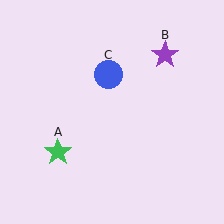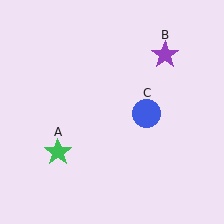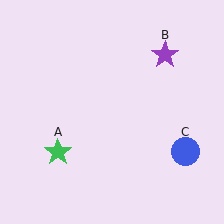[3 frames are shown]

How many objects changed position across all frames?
1 object changed position: blue circle (object C).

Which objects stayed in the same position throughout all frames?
Green star (object A) and purple star (object B) remained stationary.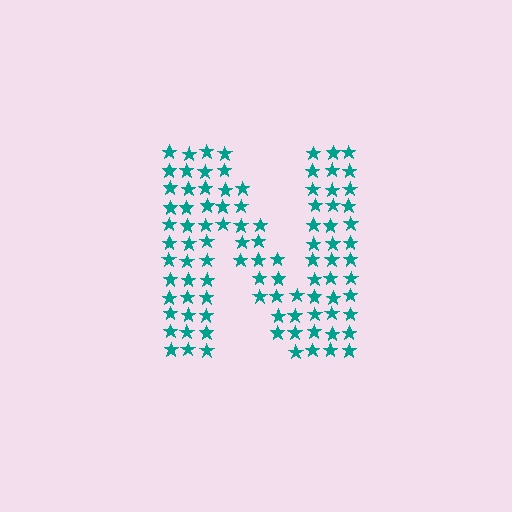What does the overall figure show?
The overall figure shows the letter N.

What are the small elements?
The small elements are stars.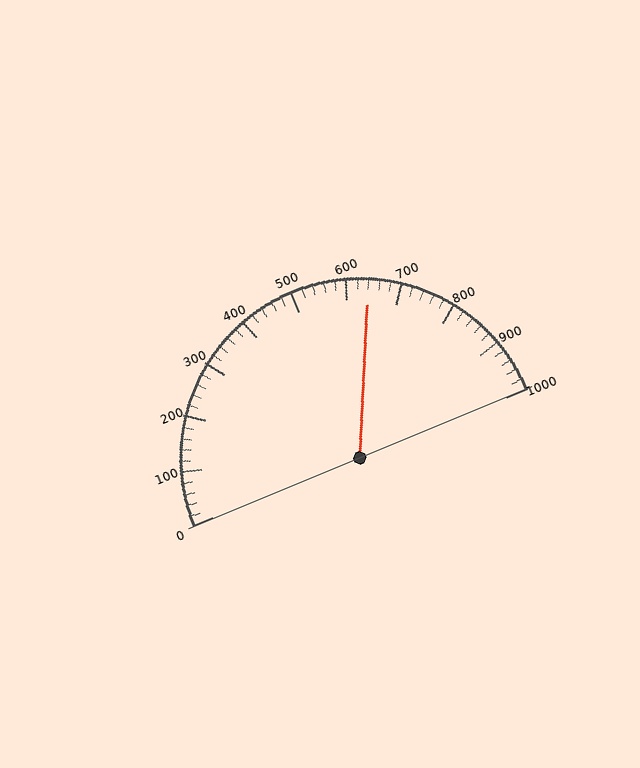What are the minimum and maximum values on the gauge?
The gauge ranges from 0 to 1000.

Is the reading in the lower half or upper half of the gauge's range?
The reading is in the upper half of the range (0 to 1000).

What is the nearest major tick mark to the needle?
The nearest major tick mark is 600.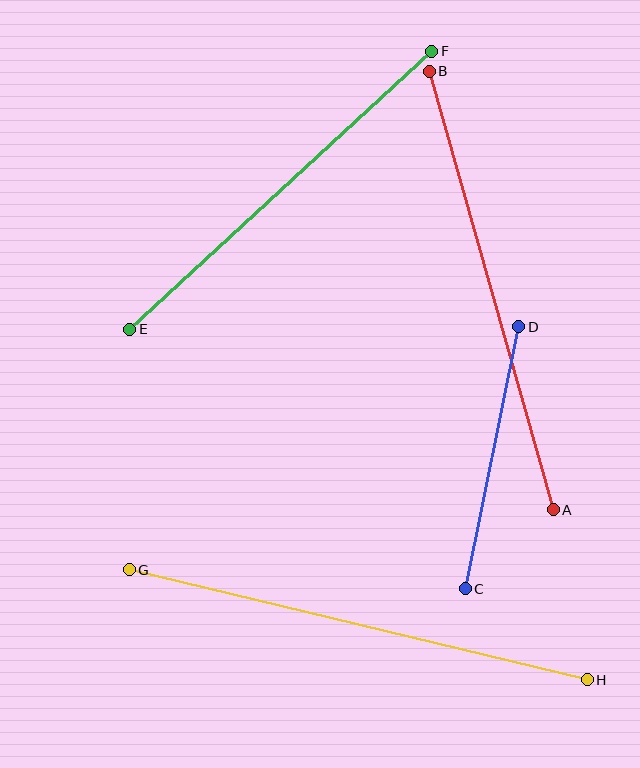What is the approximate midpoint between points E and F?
The midpoint is at approximately (281, 190) pixels.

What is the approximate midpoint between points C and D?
The midpoint is at approximately (492, 458) pixels.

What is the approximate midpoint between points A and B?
The midpoint is at approximately (491, 290) pixels.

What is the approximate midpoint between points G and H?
The midpoint is at approximately (358, 625) pixels.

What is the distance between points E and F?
The distance is approximately 411 pixels.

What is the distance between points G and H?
The distance is approximately 471 pixels.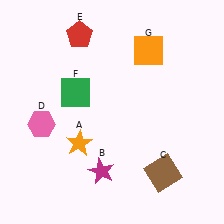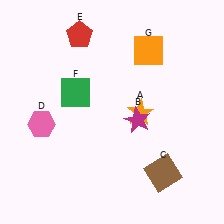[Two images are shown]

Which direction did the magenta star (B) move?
The magenta star (B) moved up.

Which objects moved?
The objects that moved are: the orange star (A), the magenta star (B).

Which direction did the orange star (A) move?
The orange star (A) moved right.